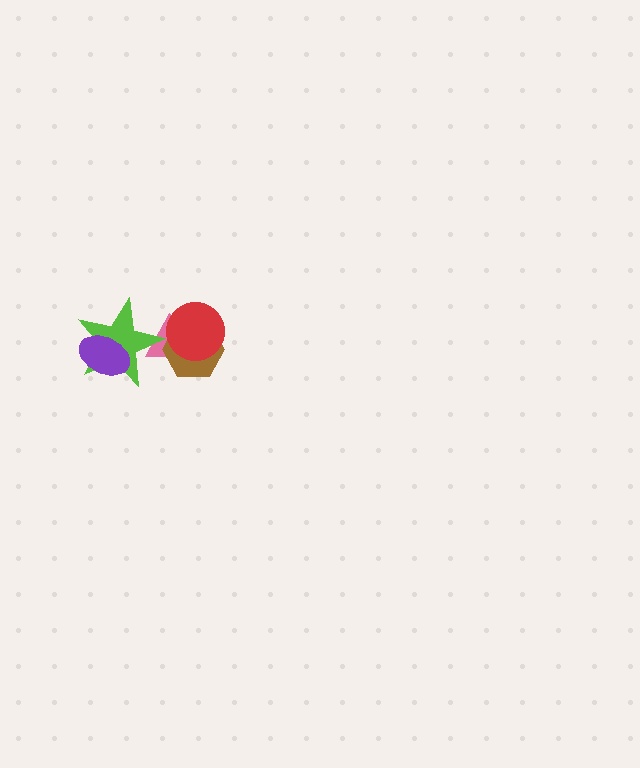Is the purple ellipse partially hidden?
No, no other shape covers it.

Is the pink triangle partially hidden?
Yes, it is partially covered by another shape.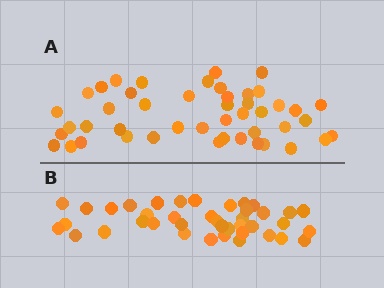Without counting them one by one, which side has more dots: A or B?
Region A (the top region) has more dots.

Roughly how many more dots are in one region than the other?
Region A has about 6 more dots than region B.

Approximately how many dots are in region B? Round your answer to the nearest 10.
About 40 dots.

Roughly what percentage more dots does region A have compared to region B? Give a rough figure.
About 15% more.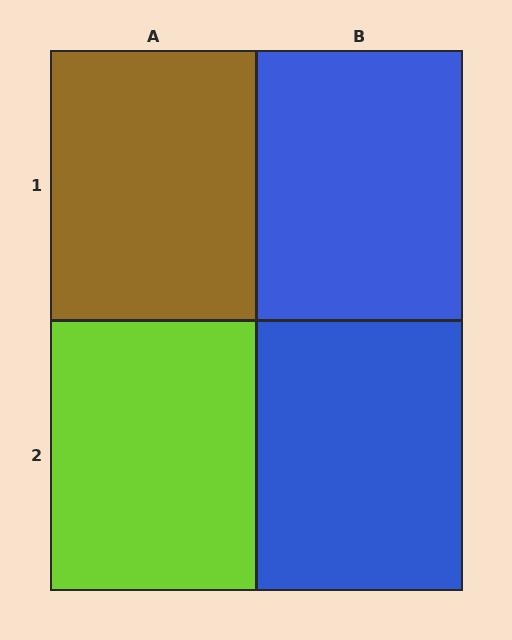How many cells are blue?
2 cells are blue.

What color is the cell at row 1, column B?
Blue.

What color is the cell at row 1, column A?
Brown.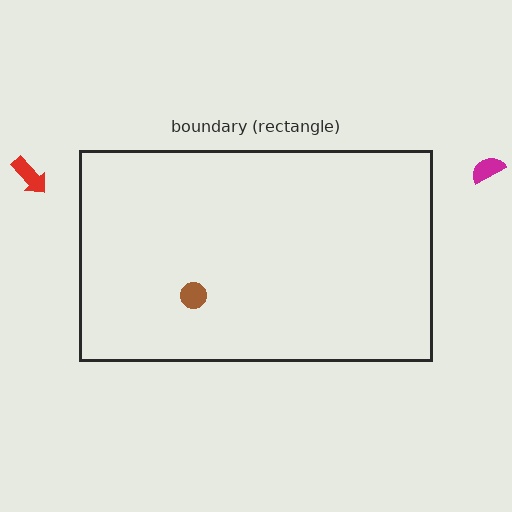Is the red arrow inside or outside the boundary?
Outside.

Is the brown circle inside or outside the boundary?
Inside.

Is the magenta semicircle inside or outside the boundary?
Outside.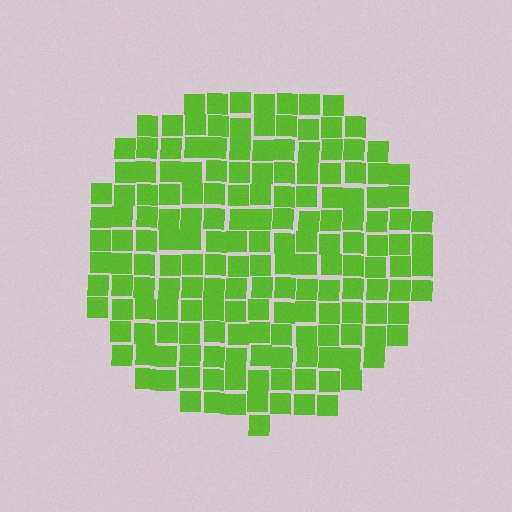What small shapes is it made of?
It is made of small squares.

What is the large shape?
The large shape is a circle.